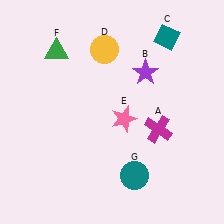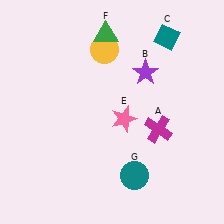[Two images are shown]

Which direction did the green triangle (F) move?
The green triangle (F) moved right.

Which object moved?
The green triangle (F) moved right.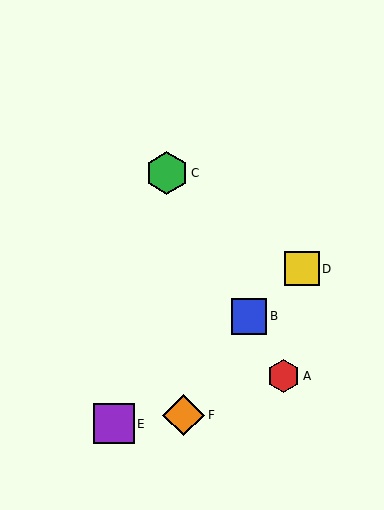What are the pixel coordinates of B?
Object B is at (249, 316).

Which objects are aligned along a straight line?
Objects A, B, C are aligned along a straight line.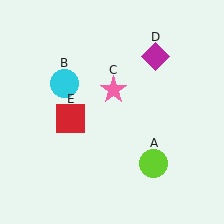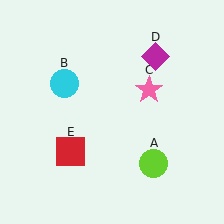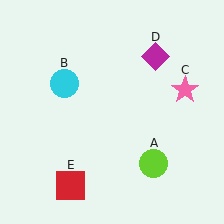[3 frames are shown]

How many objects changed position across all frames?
2 objects changed position: pink star (object C), red square (object E).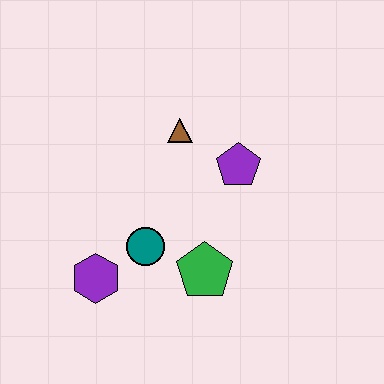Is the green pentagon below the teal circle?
Yes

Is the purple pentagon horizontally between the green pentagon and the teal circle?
No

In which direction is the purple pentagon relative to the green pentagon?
The purple pentagon is above the green pentagon.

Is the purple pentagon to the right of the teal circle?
Yes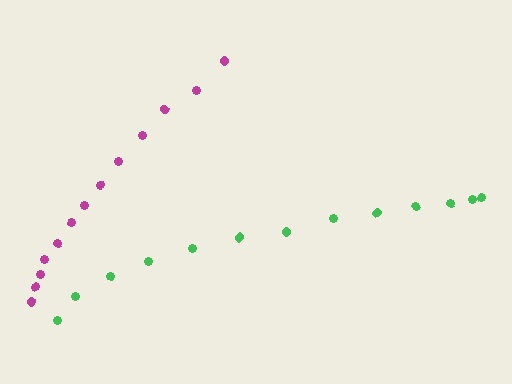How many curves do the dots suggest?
There are 2 distinct paths.